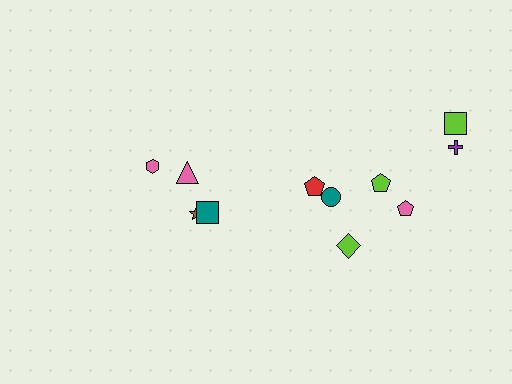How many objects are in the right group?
There are 7 objects.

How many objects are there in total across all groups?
There are 11 objects.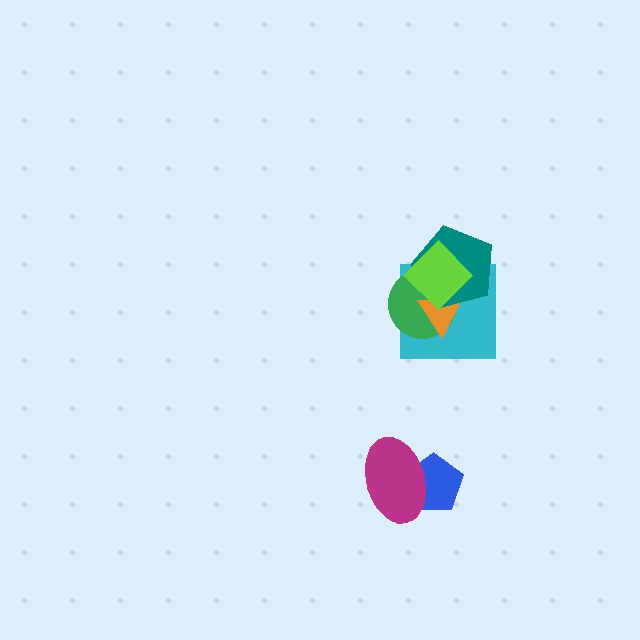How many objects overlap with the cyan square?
4 objects overlap with the cyan square.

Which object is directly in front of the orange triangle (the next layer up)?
The teal pentagon is directly in front of the orange triangle.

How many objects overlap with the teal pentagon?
4 objects overlap with the teal pentagon.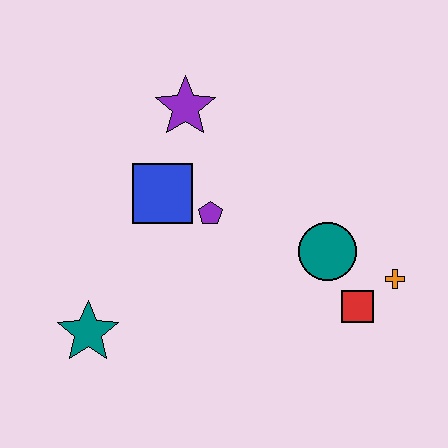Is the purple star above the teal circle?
Yes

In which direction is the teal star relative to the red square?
The teal star is to the left of the red square.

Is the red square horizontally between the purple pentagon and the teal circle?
No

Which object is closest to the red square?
The orange cross is closest to the red square.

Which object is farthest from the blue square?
The orange cross is farthest from the blue square.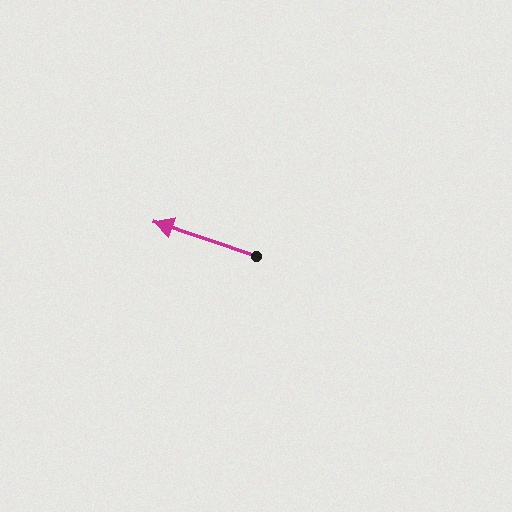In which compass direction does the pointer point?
West.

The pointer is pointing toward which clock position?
Roughly 10 o'clock.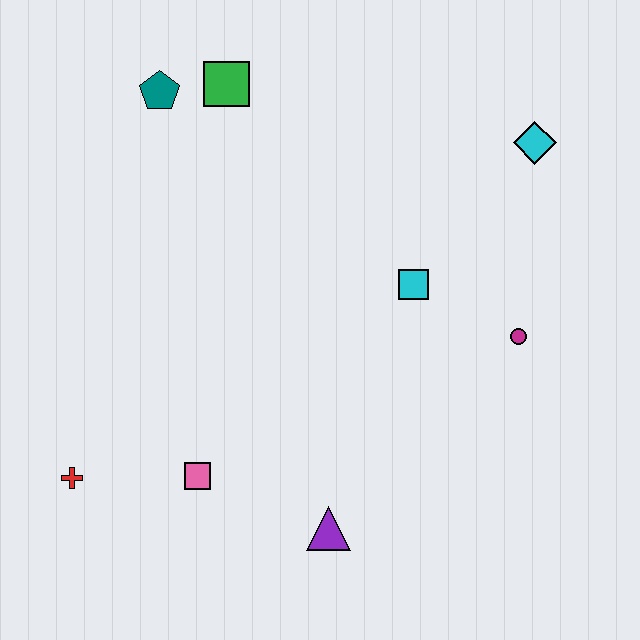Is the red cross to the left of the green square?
Yes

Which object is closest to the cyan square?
The magenta circle is closest to the cyan square.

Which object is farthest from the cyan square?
The red cross is farthest from the cyan square.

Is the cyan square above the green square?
No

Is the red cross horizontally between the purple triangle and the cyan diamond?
No